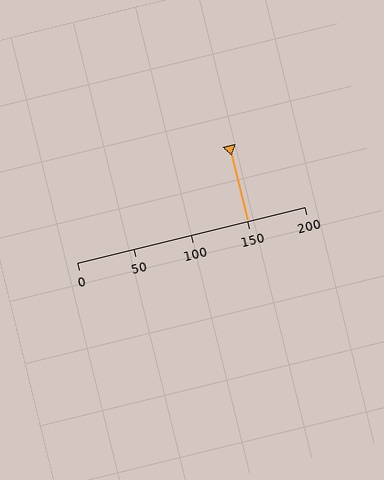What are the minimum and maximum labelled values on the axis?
The axis runs from 0 to 200.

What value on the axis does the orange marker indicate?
The marker indicates approximately 150.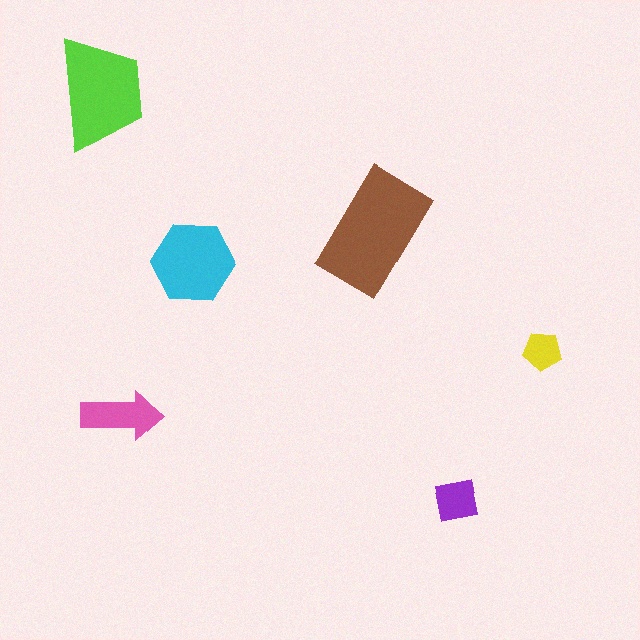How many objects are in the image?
There are 6 objects in the image.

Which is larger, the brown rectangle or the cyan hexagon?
The brown rectangle.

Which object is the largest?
The brown rectangle.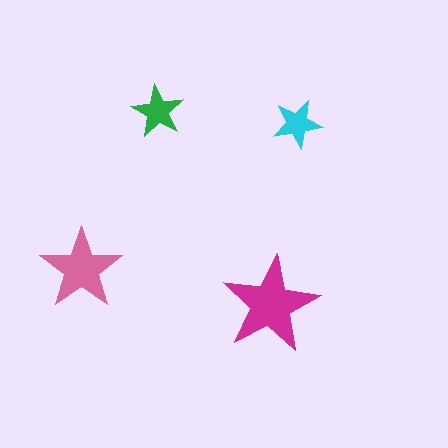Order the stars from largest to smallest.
the magenta one, the pink one, the green one, the cyan one.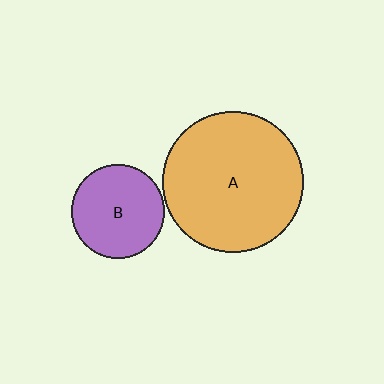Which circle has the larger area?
Circle A (orange).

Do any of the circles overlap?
No, none of the circles overlap.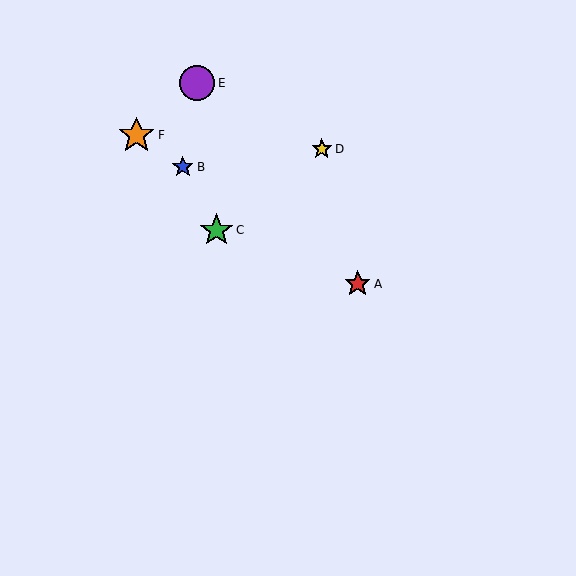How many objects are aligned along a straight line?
3 objects (A, B, F) are aligned along a straight line.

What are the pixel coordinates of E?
Object E is at (197, 83).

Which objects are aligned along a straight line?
Objects A, B, F are aligned along a straight line.